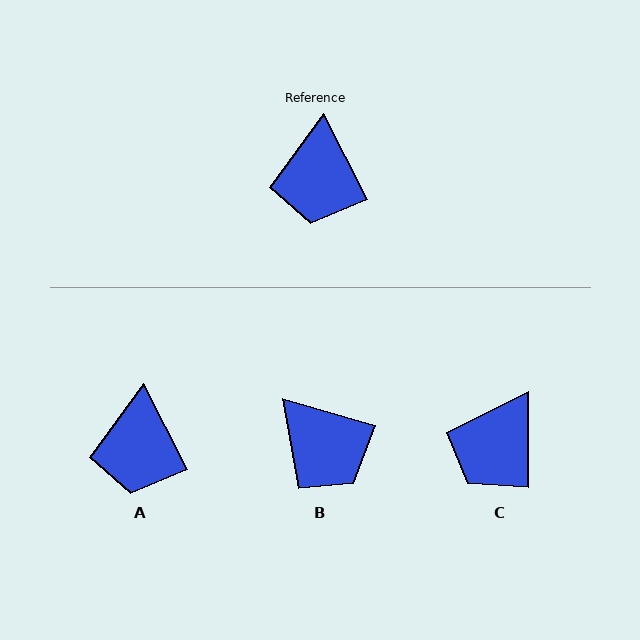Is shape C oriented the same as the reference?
No, it is off by about 27 degrees.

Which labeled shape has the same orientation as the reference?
A.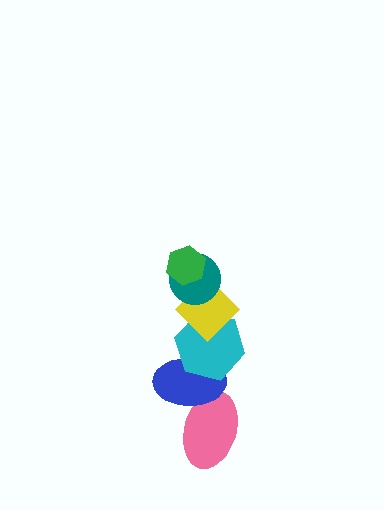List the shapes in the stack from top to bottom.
From top to bottom: the green hexagon, the teal circle, the yellow diamond, the cyan hexagon, the blue ellipse, the pink ellipse.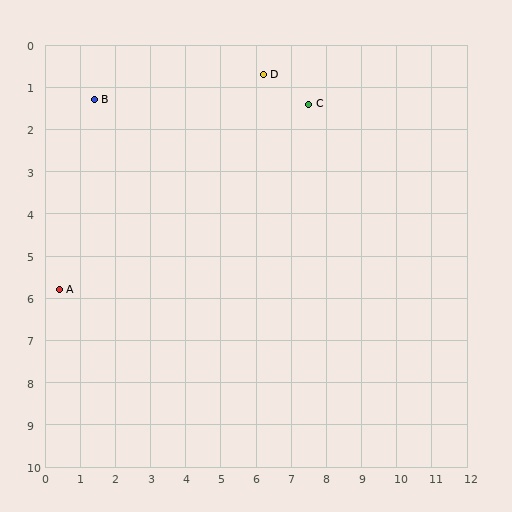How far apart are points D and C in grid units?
Points D and C are about 1.5 grid units apart.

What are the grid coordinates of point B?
Point B is at approximately (1.4, 1.3).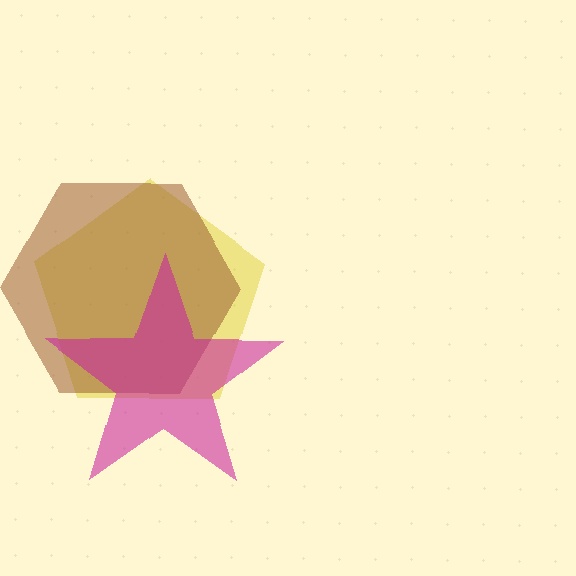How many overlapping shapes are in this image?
There are 3 overlapping shapes in the image.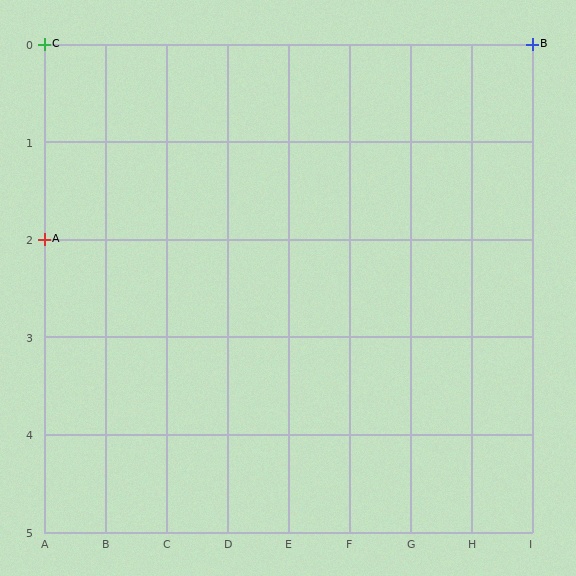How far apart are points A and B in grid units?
Points A and B are 8 columns and 2 rows apart (about 8.2 grid units diagonally).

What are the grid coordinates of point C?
Point C is at grid coordinates (A, 0).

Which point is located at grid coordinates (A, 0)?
Point C is at (A, 0).